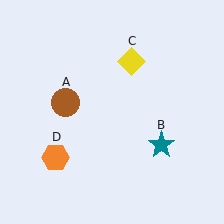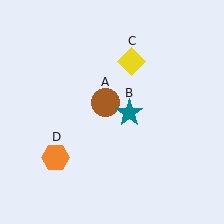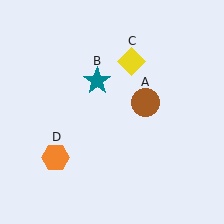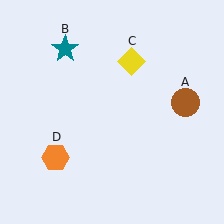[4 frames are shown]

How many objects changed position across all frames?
2 objects changed position: brown circle (object A), teal star (object B).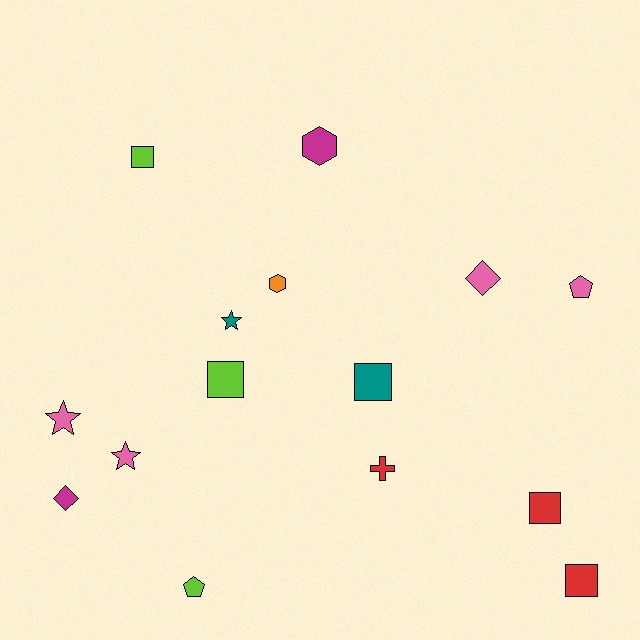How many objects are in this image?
There are 15 objects.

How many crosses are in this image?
There is 1 cross.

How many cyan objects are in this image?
There are no cyan objects.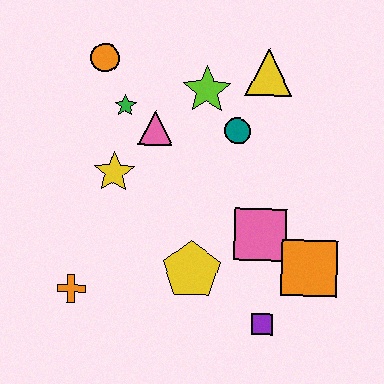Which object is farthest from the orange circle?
The purple square is farthest from the orange circle.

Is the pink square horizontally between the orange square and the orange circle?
Yes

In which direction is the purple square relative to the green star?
The purple square is below the green star.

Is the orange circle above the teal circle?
Yes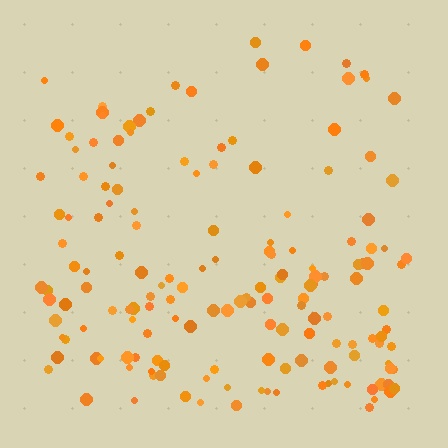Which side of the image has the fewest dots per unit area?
The top.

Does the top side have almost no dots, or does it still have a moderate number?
Still a moderate number, just noticeably fewer than the bottom.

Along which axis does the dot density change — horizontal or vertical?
Vertical.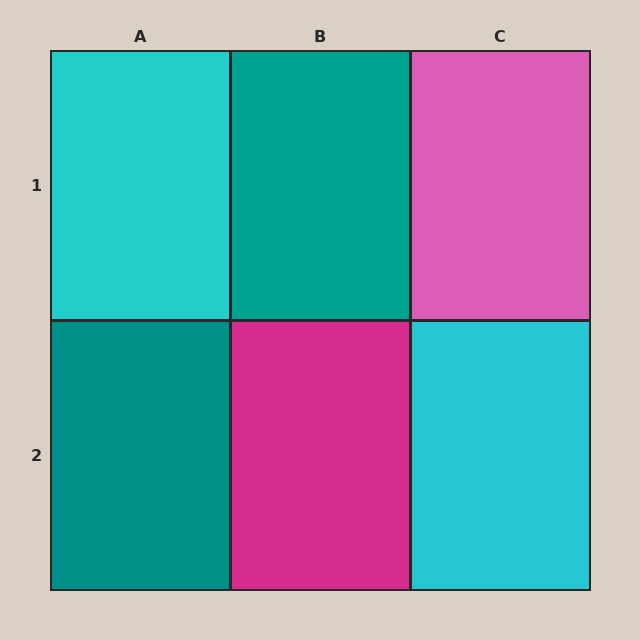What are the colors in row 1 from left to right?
Cyan, teal, pink.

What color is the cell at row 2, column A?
Teal.